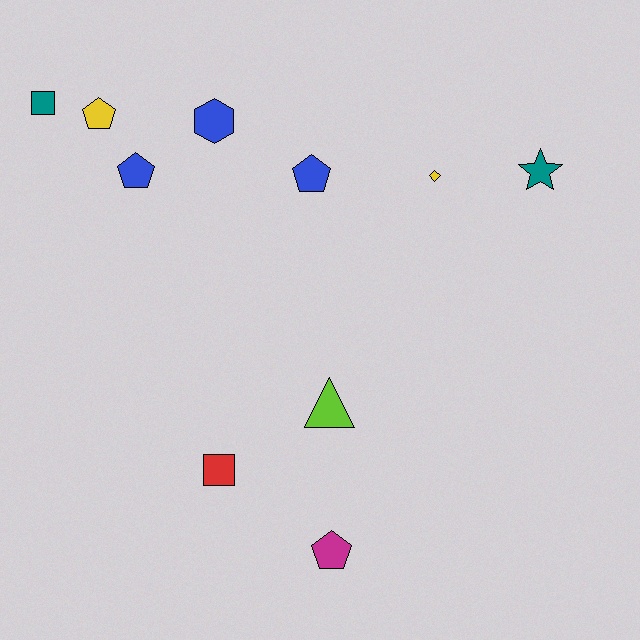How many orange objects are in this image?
There are no orange objects.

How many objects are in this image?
There are 10 objects.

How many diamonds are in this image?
There is 1 diamond.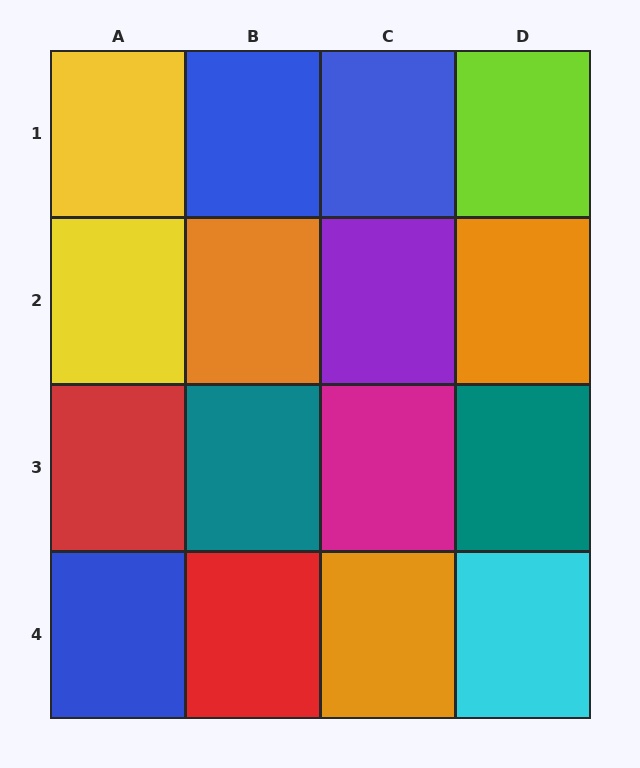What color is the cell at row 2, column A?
Yellow.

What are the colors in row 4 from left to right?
Blue, red, orange, cyan.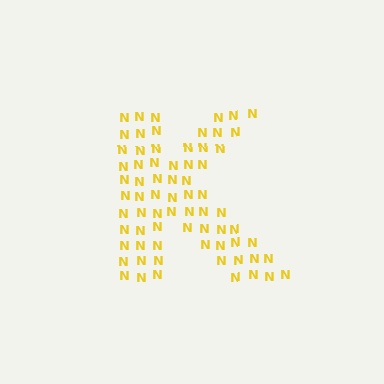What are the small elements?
The small elements are letter N's.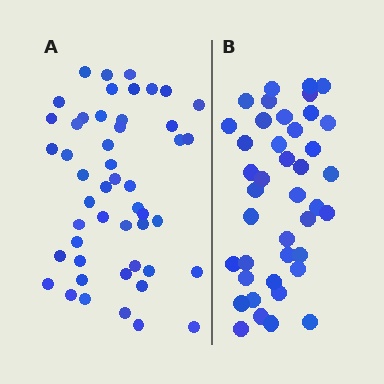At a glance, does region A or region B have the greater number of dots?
Region A (the left region) has more dots.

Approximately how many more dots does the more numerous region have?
Region A has roughly 8 or so more dots than region B.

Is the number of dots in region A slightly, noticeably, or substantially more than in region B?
Region A has only slightly more — the two regions are fairly close. The ratio is roughly 1.2 to 1.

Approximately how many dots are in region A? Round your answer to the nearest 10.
About 50 dots. (The exact count is 49, which rounds to 50.)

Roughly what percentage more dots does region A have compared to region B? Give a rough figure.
About 20% more.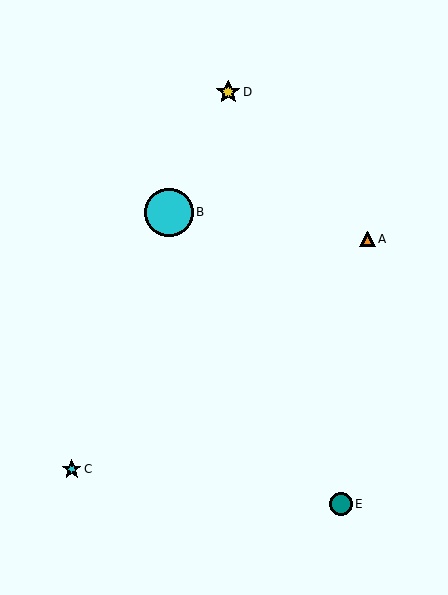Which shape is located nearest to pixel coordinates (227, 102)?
The yellow star (labeled D) at (228, 92) is nearest to that location.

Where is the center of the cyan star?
The center of the cyan star is at (72, 469).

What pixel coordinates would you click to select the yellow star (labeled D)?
Click at (228, 92) to select the yellow star D.